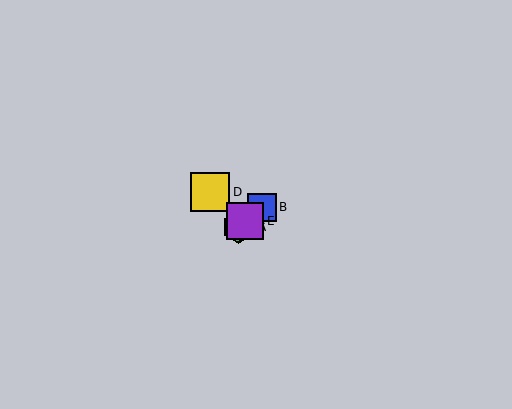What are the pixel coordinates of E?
Object E is at (245, 221).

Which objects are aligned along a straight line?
Objects A, B, C, E are aligned along a straight line.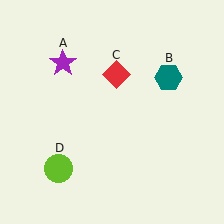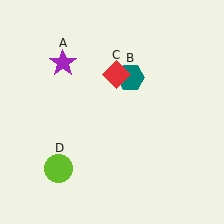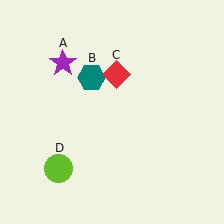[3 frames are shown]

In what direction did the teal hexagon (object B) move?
The teal hexagon (object B) moved left.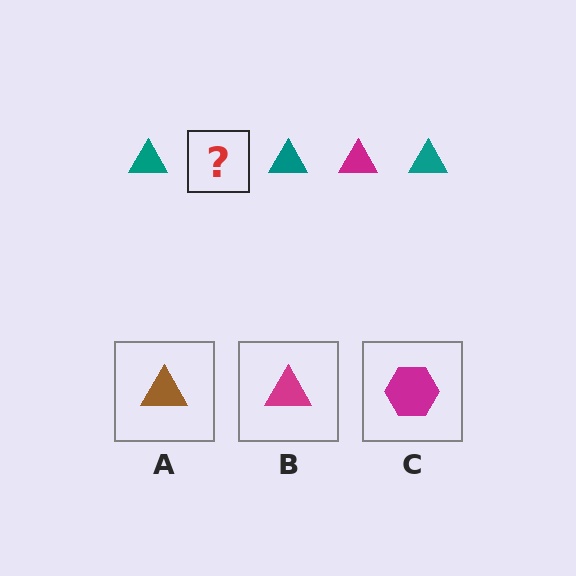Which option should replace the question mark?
Option B.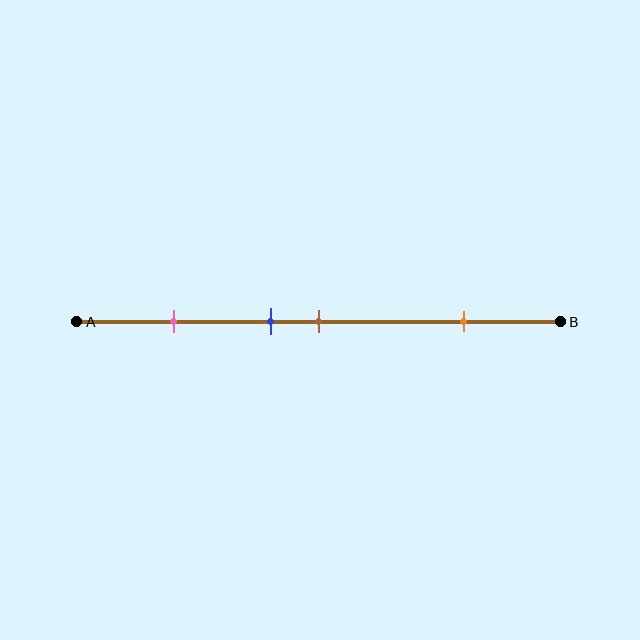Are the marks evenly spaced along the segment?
No, the marks are not evenly spaced.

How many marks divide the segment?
There are 4 marks dividing the segment.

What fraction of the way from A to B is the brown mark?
The brown mark is approximately 50% (0.5) of the way from A to B.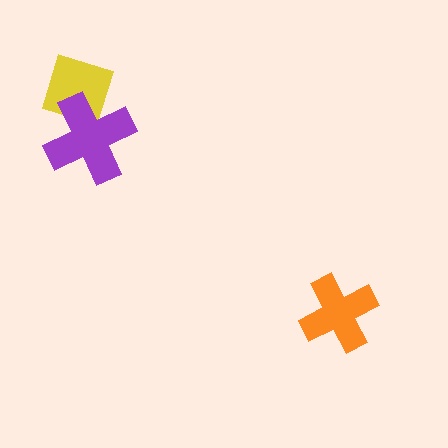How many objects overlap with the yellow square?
1 object overlaps with the yellow square.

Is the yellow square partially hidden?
Yes, it is partially covered by another shape.